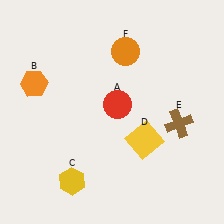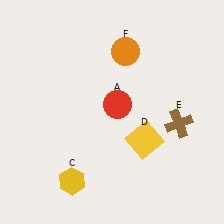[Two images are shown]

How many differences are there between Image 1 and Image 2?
There is 1 difference between the two images.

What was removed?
The orange hexagon (B) was removed in Image 2.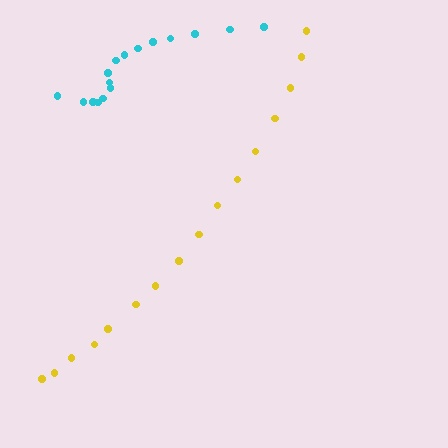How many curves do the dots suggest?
There are 2 distinct paths.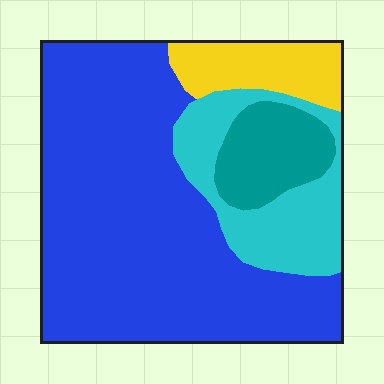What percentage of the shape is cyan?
Cyan takes up about one sixth (1/6) of the shape.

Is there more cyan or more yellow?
Cyan.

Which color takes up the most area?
Blue, at roughly 60%.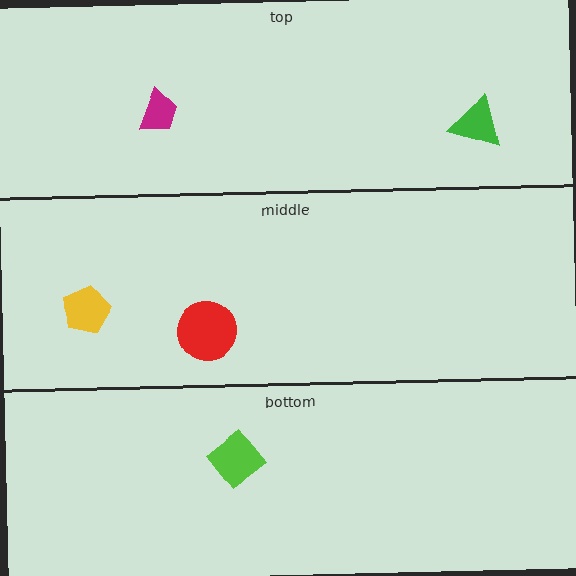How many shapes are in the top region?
2.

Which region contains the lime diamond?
The bottom region.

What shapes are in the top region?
The green triangle, the magenta trapezoid.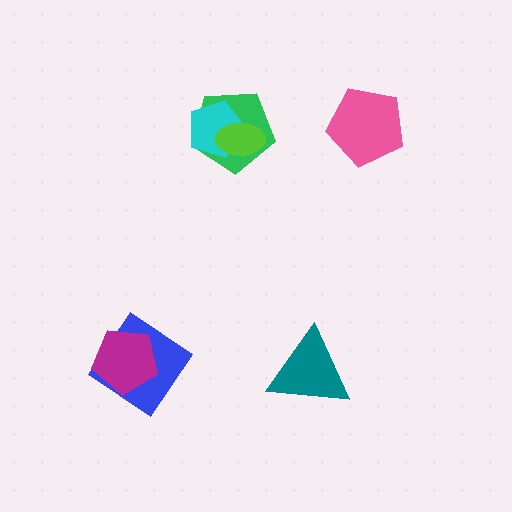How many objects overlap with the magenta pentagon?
1 object overlaps with the magenta pentagon.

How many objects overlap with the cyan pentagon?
2 objects overlap with the cyan pentagon.